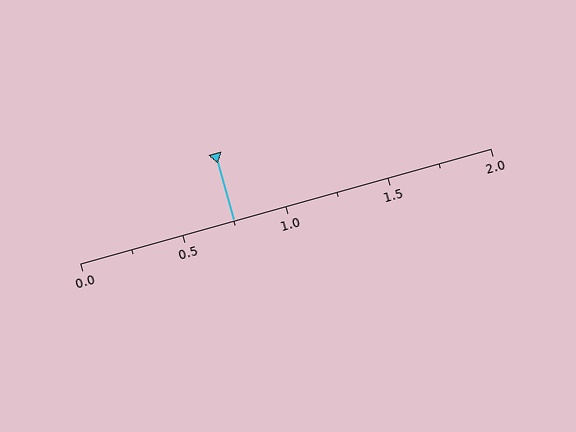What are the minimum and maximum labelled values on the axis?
The axis runs from 0.0 to 2.0.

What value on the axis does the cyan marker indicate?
The marker indicates approximately 0.75.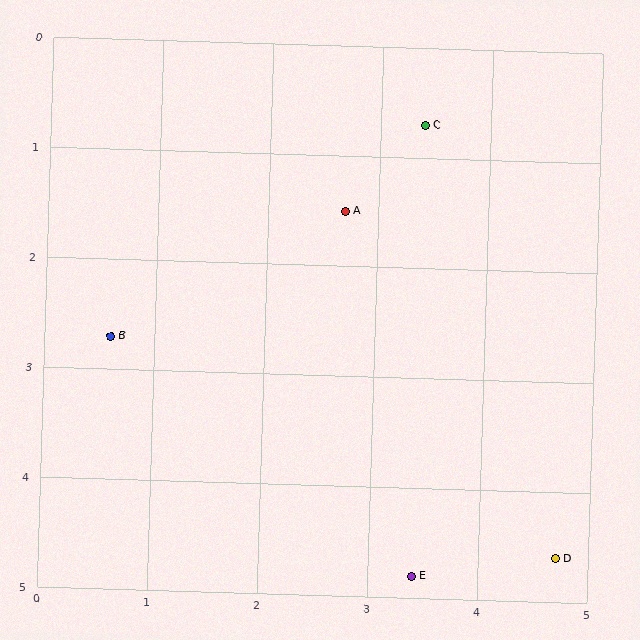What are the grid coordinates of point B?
Point B is at approximately (0.6, 2.7).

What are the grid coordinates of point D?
Point D is at approximately (4.7, 4.6).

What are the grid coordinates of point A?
Point A is at approximately (2.7, 1.5).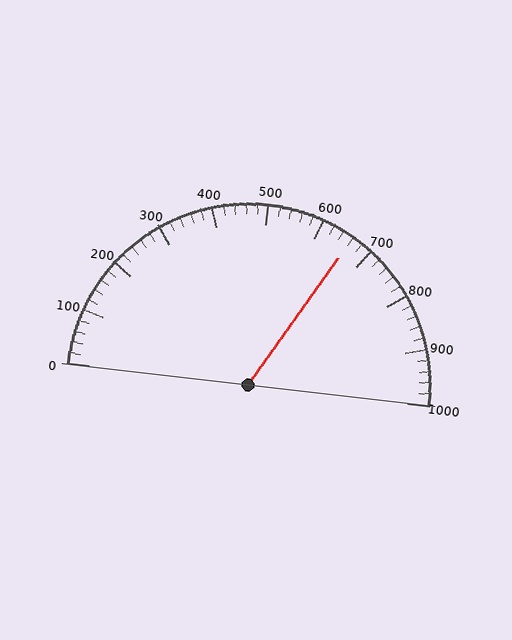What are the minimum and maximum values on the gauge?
The gauge ranges from 0 to 1000.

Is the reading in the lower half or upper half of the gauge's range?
The reading is in the upper half of the range (0 to 1000).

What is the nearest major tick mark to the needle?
The nearest major tick mark is 700.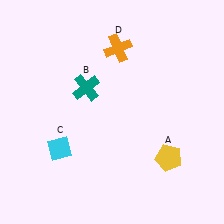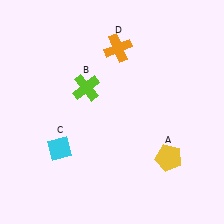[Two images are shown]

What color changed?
The cross (B) changed from teal in Image 1 to lime in Image 2.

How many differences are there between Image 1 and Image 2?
There is 1 difference between the two images.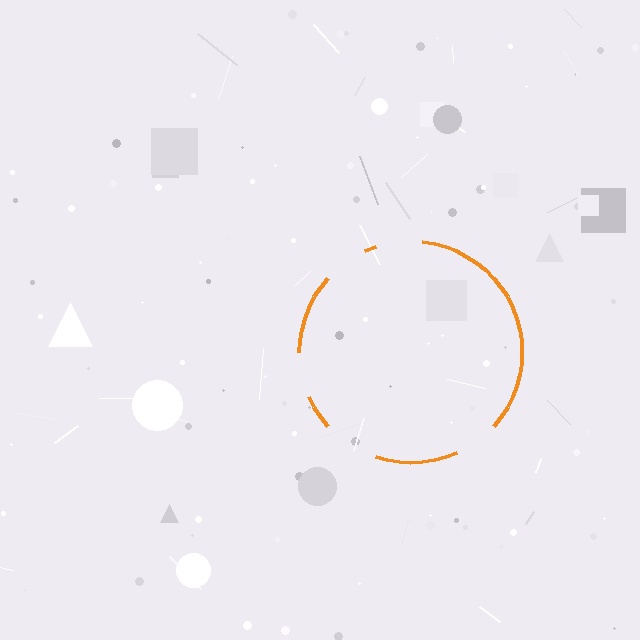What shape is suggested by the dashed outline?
The dashed outline suggests a circle.